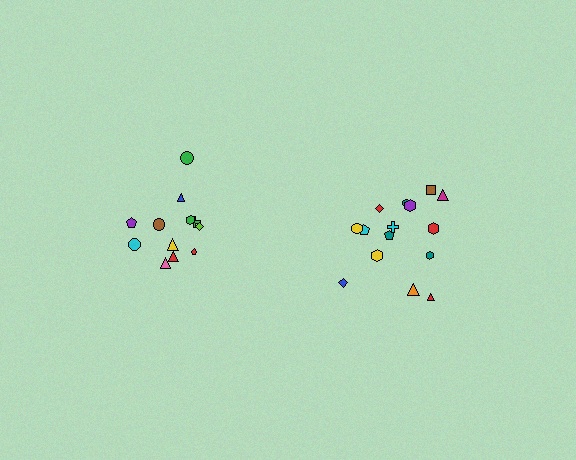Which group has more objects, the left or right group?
The right group.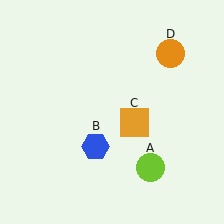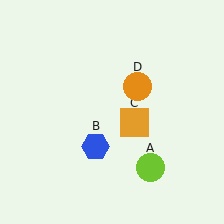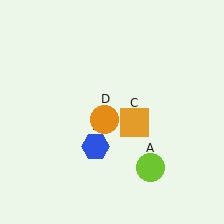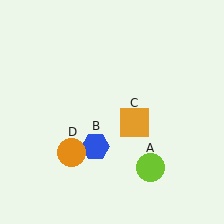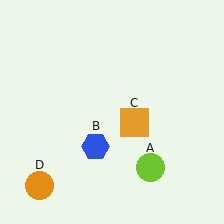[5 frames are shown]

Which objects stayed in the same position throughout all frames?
Lime circle (object A) and blue hexagon (object B) and orange square (object C) remained stationary.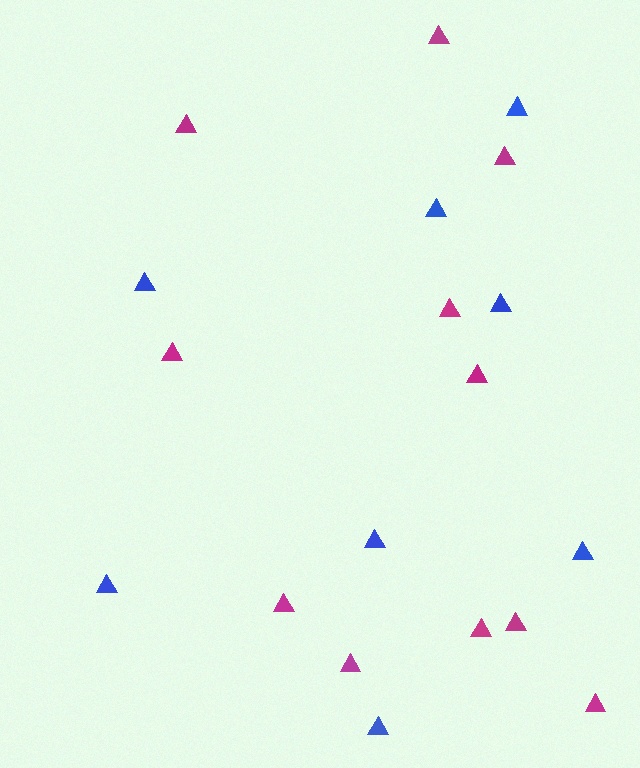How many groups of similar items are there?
There are 2 groups: one group of magenta triangles (11) and one group of blue triangles (8).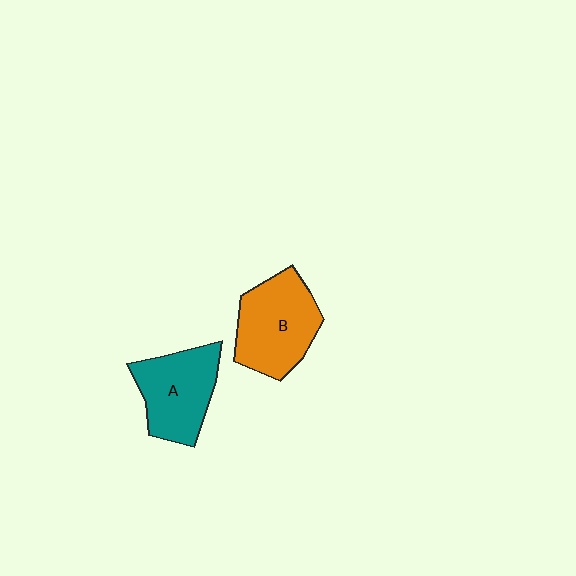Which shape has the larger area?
Shape B (orange).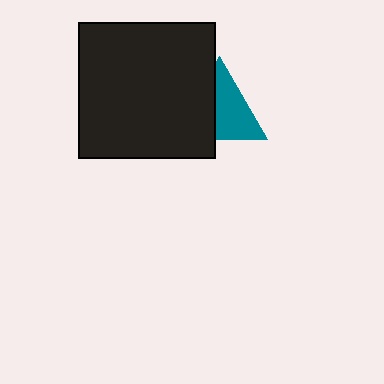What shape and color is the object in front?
The object in front is a black square.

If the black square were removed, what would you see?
You would see the complete teal triangle.